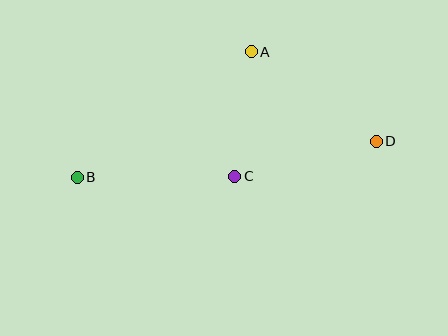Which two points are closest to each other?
Points A and C are closest to each other.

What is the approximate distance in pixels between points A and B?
The distance between A and B is approximately 215 pixels.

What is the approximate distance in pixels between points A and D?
The distance between A and D is approximately 154 pixels.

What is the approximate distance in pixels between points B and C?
The distance between B and C is approximately 158 pixels.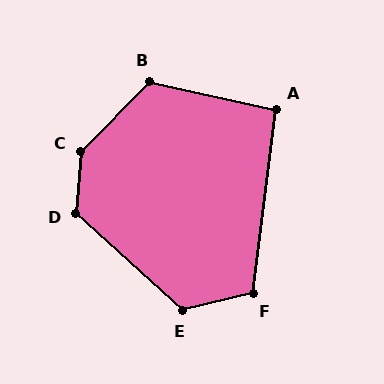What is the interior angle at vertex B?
Approximately 122 degrees (obtuse).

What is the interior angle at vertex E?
Approximately 125 degrees (obtuse).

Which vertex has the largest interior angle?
C, at approximately 140 degrees.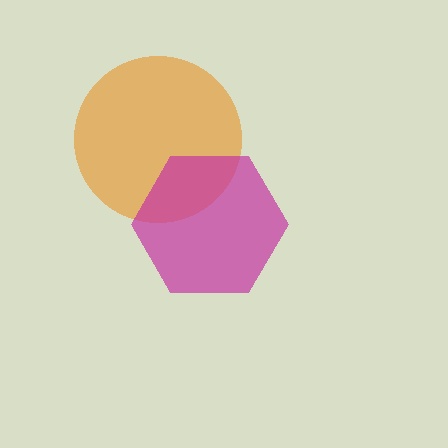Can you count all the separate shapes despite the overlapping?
Yes, there are 2 separate shapes.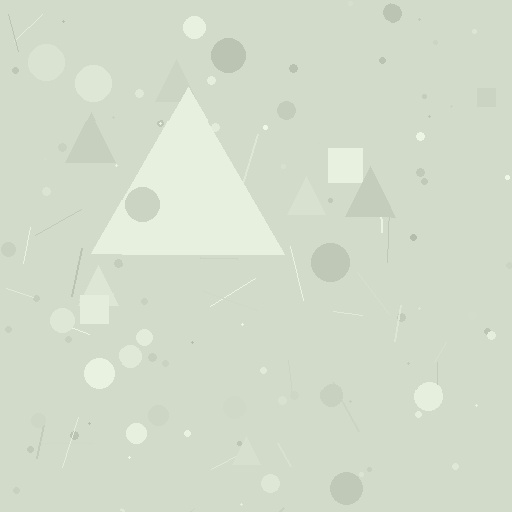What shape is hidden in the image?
A triangle is hidden in the image.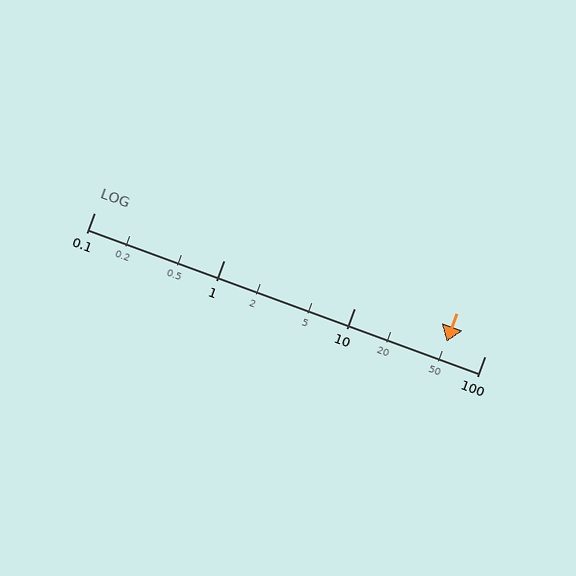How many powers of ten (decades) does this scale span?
The scale spans 3 decades, from 0.1 to 100.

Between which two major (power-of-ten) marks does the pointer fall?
The pointer is between 10 and 100.